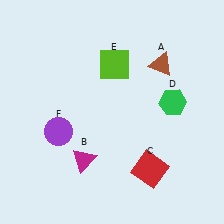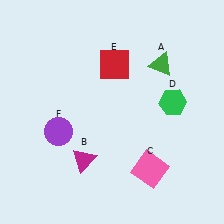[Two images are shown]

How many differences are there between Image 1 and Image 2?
There are 3 differences between the two images.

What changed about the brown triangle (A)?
In Image 1, A is brown. In Image 2, it changed to green.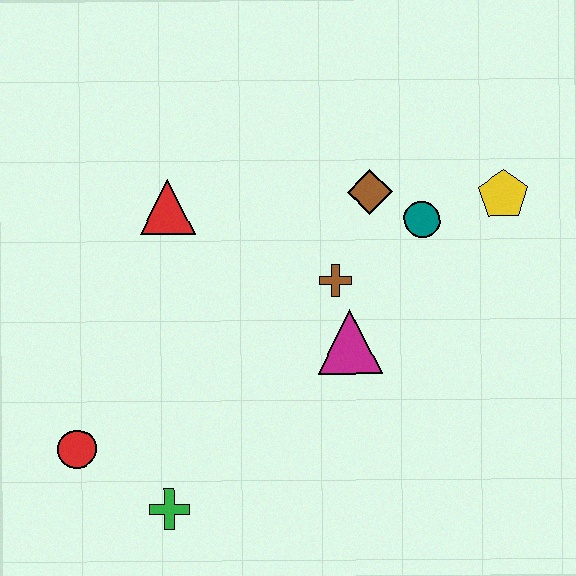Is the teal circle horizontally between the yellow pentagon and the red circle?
Yes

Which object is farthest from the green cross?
The yellow pentagon is farthest from the green cross.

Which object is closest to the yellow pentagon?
The teal circle is closest to the yellow pentagon.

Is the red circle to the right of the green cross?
No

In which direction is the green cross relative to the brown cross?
The green cross is below the brown cross.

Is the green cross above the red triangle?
No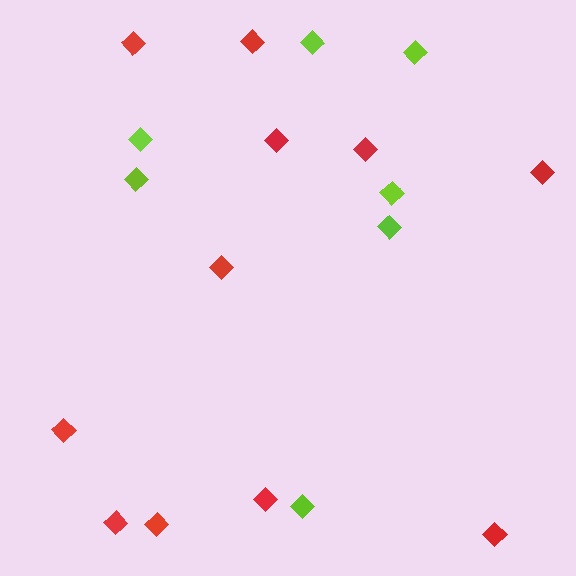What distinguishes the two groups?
There are 2 groups: one group of red diamonds (11) and one group of lime diamonds (7).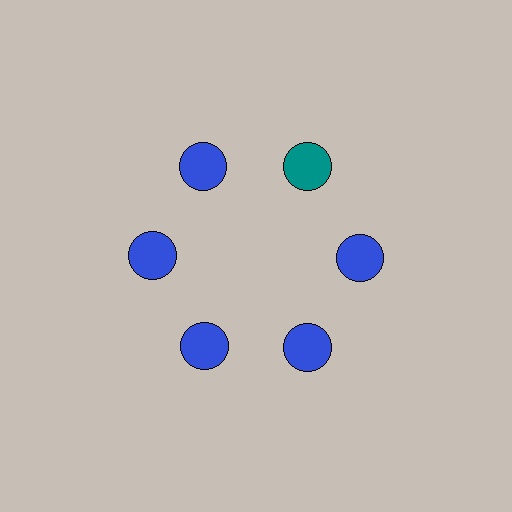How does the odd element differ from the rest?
It has a different color: teal instead of blue.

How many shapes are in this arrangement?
There are 6 shapes arranged in a ring pattern.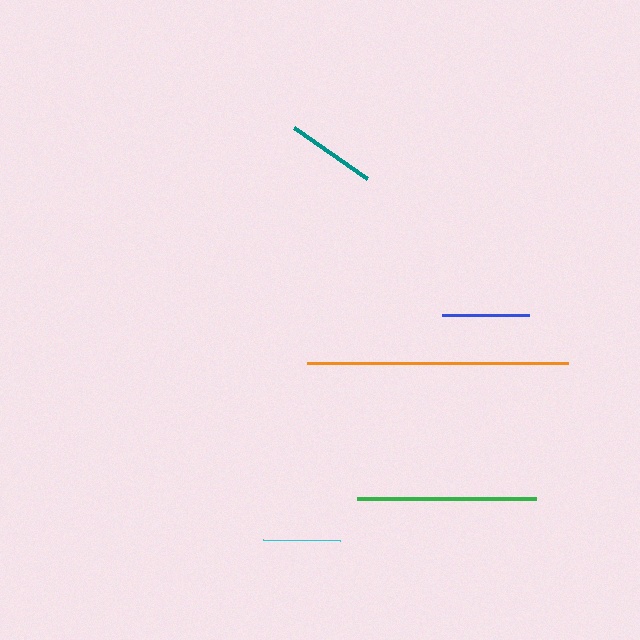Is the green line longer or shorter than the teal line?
The green line is longer than the teal line.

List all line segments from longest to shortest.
From longest to shortest: orange, green, teal, blue, cyan.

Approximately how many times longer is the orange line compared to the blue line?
The orange line is approximately 3.0 times the length of the blue line.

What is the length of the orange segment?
The orange segment is approximately 262 pixels long.